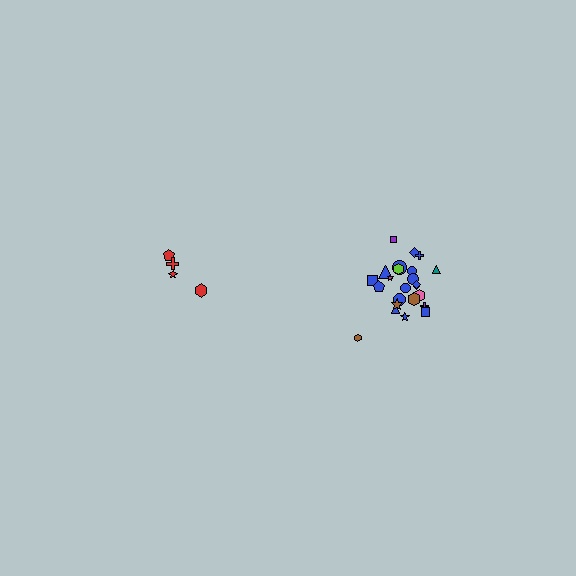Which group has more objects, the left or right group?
The right group.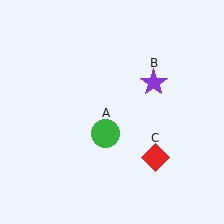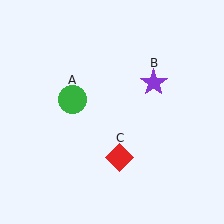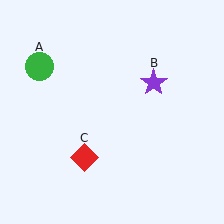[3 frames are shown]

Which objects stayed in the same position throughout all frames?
Purple star (object B) remained stationary.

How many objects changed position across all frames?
2 objects changed position: green circle (object A), red diamond (object C).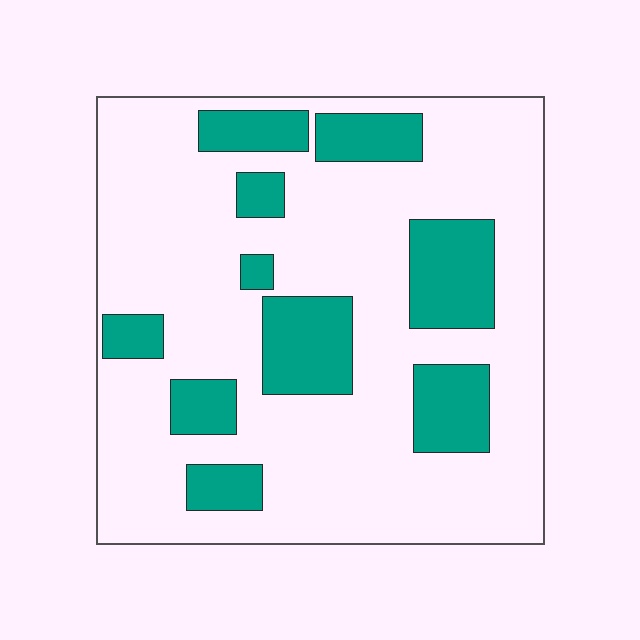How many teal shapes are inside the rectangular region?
10.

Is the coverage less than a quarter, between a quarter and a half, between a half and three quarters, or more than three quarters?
Less than a quarter.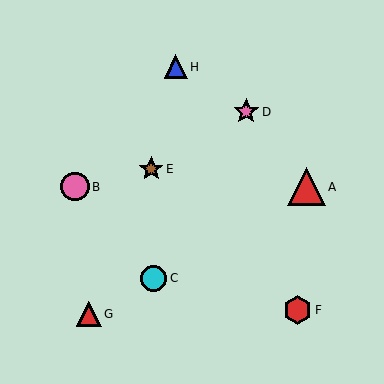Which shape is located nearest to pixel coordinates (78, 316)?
The red triangle (labeled G) at (89, 314) is nearest to that location.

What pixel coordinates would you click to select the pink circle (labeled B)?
Click at (75, 187) to select the pink circle B.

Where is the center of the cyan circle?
The center of the cyan circle is at (154, 278).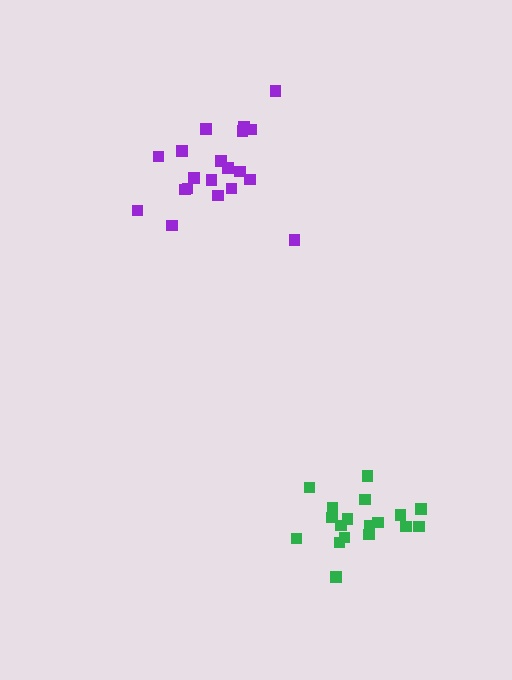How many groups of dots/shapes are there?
There are 2 groups.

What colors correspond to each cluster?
The clusters are colored: green, purple.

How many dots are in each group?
Group 1: 18 dots, Group 2: 20 dots (38 total).